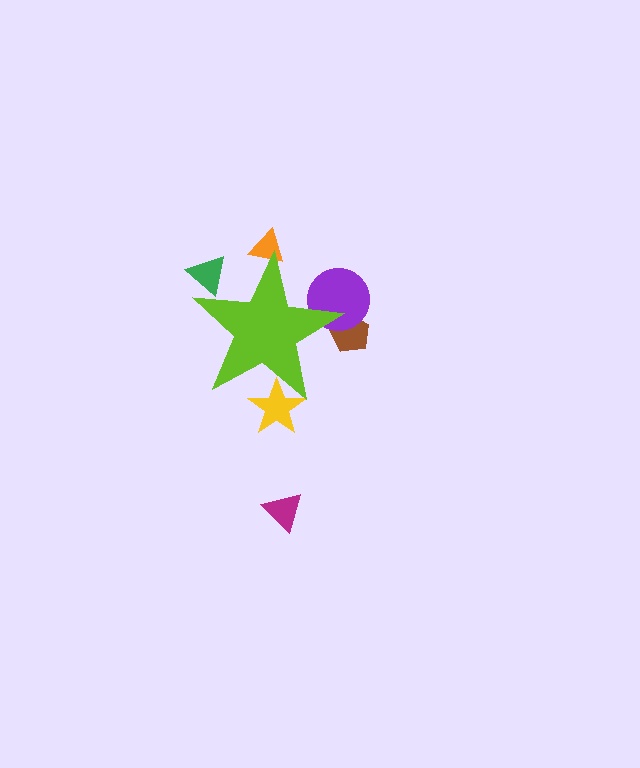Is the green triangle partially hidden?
Yes, the green triangle is partially hidden behind the lime star.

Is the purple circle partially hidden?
Yes, the purple circle is partially hidden behind the lime star.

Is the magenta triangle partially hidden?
No, the magenta triangle is fully visible.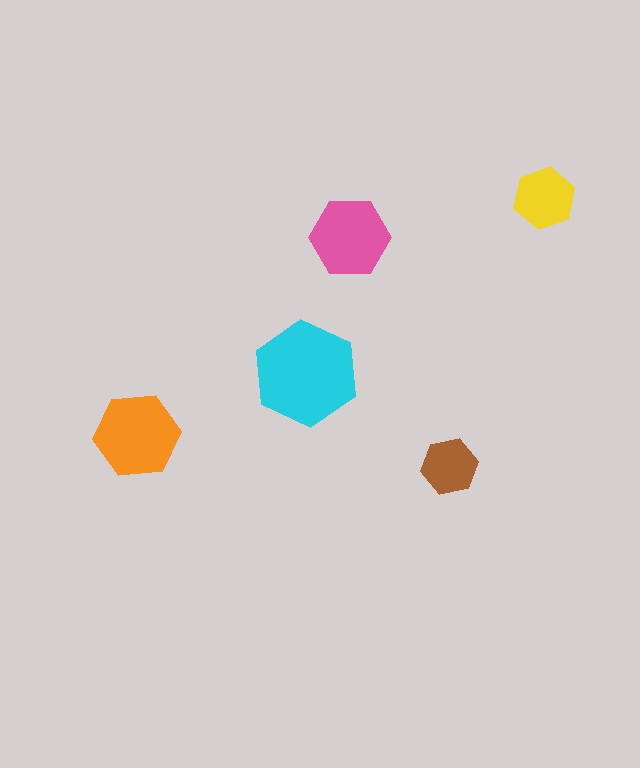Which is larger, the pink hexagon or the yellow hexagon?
The pink one.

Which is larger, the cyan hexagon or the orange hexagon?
The cyan one.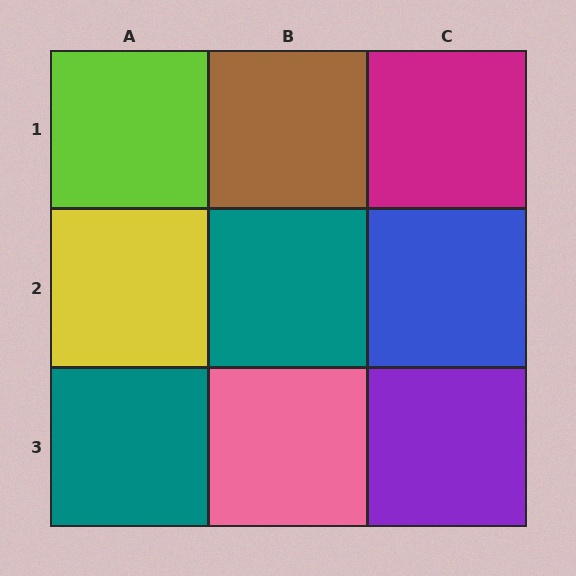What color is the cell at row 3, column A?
Teal.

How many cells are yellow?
1 cell is yellow.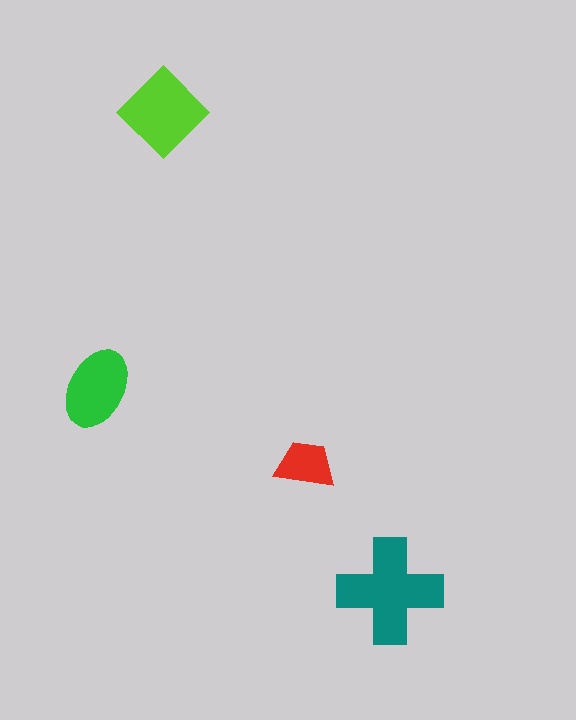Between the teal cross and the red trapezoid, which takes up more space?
The teal cross.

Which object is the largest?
The teal cross.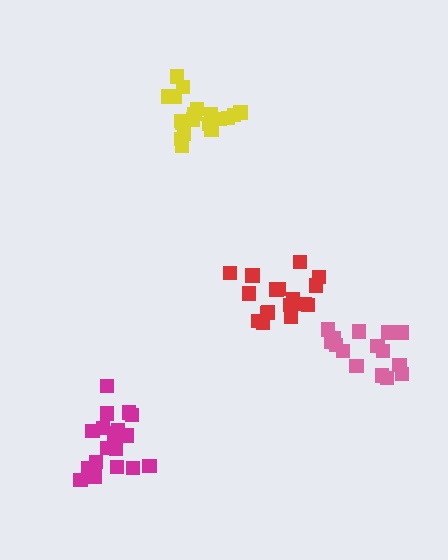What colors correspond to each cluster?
The clusters are colored: yellow, pink, magenta, red.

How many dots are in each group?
Group 1: 20 dots, Group 2: 16 dots, Group 3: 19 dots, Group 4: 17 dots (72 total).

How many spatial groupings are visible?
There are 4 spatial groupings.